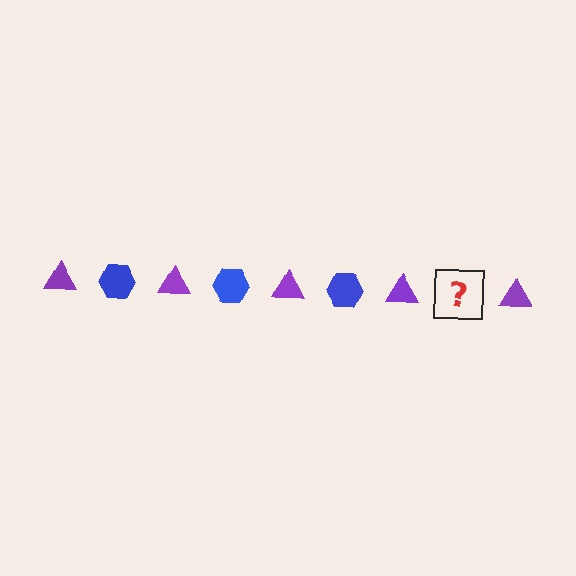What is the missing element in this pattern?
The missing element is a blue hexagon.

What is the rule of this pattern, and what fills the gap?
The rule is that the pattern alternates between purple triangle and blue hexagon. The gap should be filled with a blue hexagon.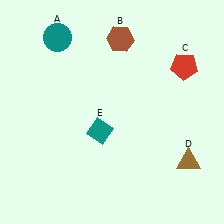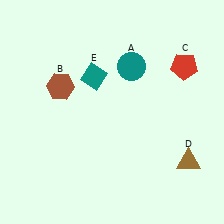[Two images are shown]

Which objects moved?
The objects that moved are: the teal circle (A), the brown hexagon (B), the teal diamond (E).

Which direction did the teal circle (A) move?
The teal circle (A) moved right.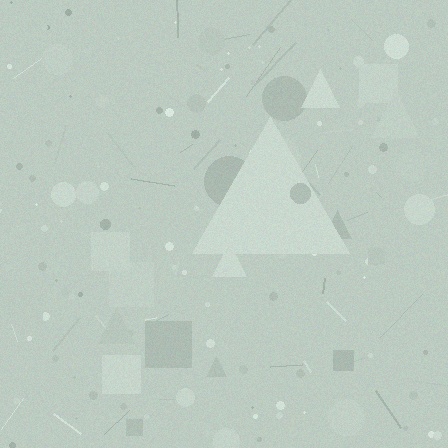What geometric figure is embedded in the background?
A triangle is embedded in the background.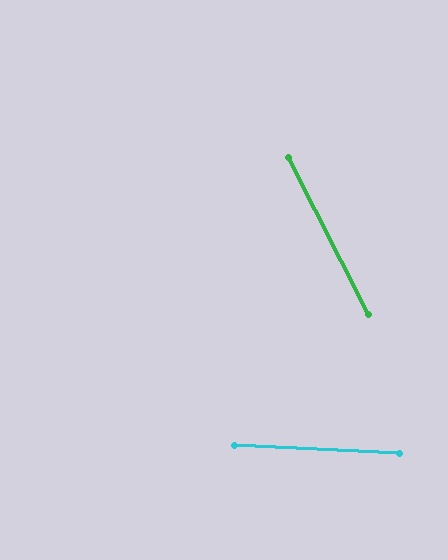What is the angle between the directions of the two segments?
Approximately 60 degrees.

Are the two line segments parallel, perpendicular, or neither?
Neither parallel nor perpendicular — they differ by about 60°.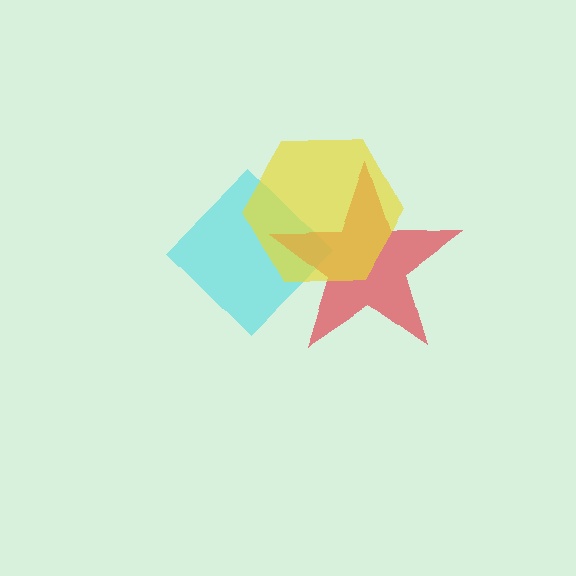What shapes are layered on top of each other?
The layered shapes are: a cyan diamond, a red star, a yellow hexagon.